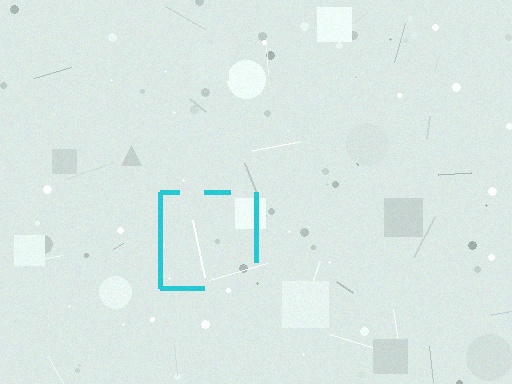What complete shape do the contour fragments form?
The contour fragments form a square.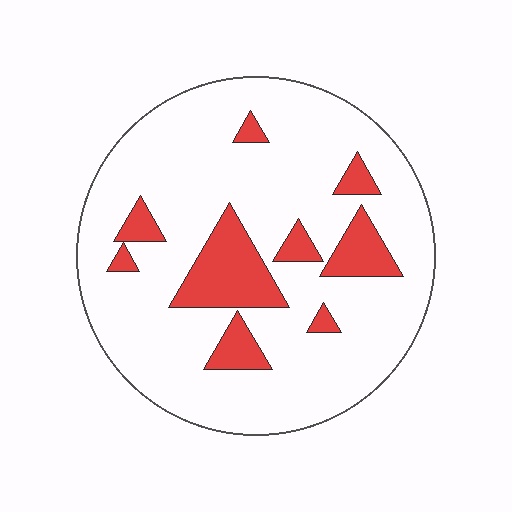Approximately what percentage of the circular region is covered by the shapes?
Approximately 15%.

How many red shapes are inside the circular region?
9.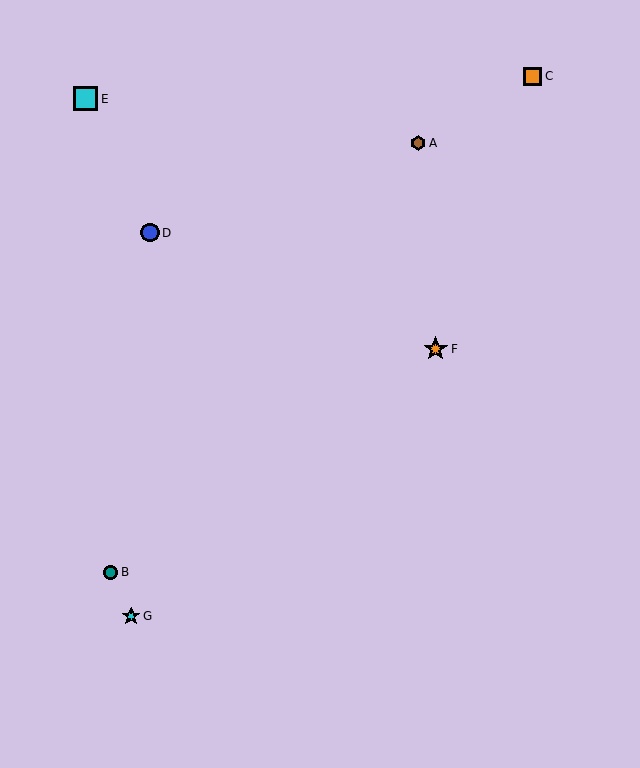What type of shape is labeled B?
Shape B is a teal circle.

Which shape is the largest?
The cyan square (labeled E) is the largest.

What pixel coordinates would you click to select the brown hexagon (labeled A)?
Click at (418, 143) to select the brown hexagon A.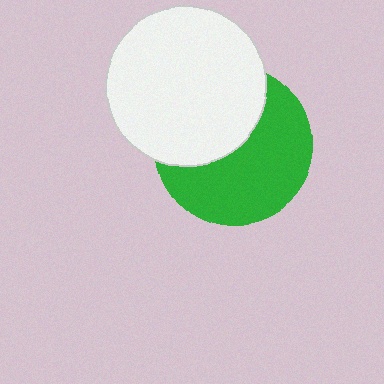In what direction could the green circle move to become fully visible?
The green circle could move toward the lower-right. That would shift it out from behind the white circle entirely.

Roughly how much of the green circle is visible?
About half of it is visible (roughly 57%).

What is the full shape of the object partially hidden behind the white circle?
The partially hidden object is a green circle.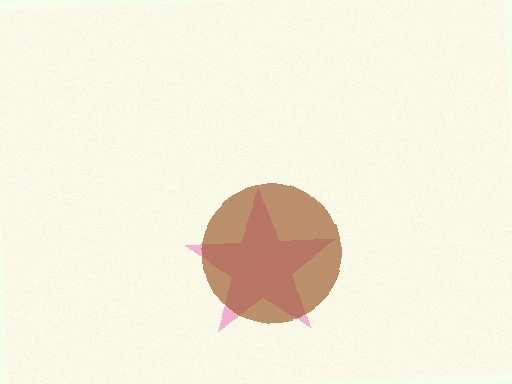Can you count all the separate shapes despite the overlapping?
Yes, there are 2 separate shapes.